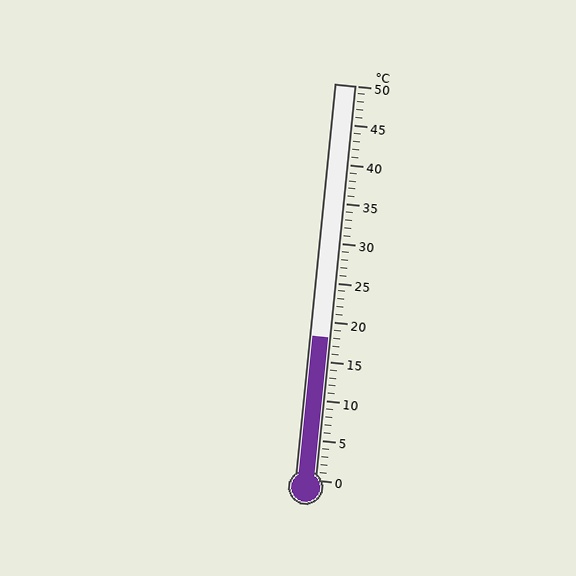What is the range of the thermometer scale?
The thermometer scale ranges from 0°C to 50°C.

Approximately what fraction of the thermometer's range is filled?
The thermometer is filled to approximately 35% of its range.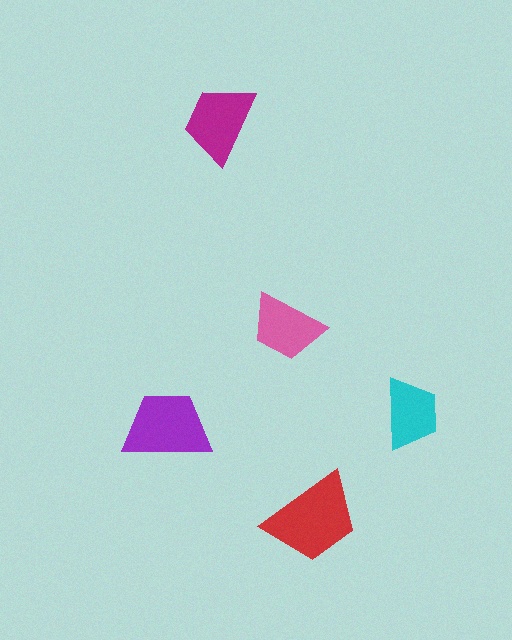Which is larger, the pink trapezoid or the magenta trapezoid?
The magenta one.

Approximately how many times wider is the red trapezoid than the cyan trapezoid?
About 1.5 times wider.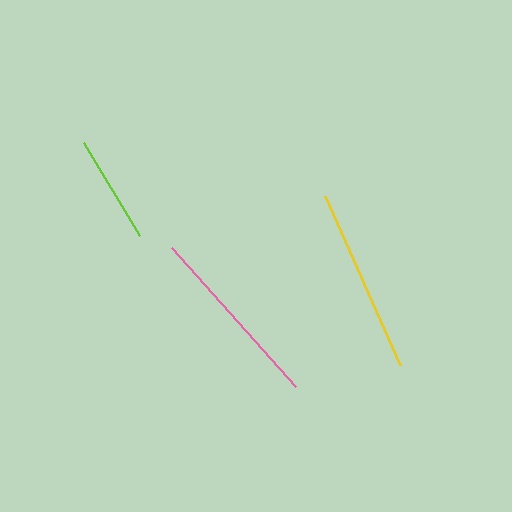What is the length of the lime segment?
The lime segment is approximately 108 pixels long.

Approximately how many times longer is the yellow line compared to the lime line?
The yellow line is approximately 1.7 times the length of the lime line.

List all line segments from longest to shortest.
From longest to shortest: pink, yellow, lime.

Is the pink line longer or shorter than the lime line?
The pink line is longer than the lime line.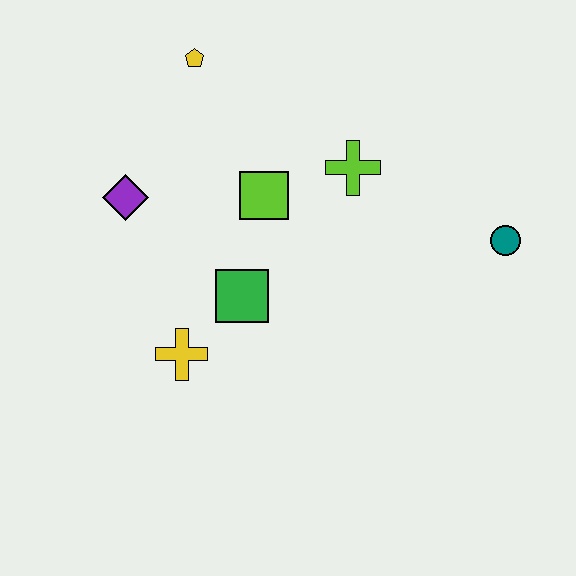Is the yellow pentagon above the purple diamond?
Yes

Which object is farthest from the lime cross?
The yellow cross is farthest from the lime cross.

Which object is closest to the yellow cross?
The green square is closest to the yellow cross.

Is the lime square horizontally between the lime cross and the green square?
Yes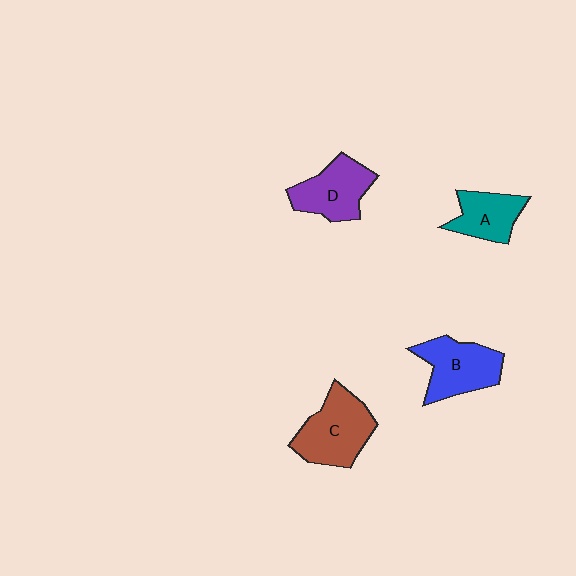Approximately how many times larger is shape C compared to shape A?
Approximately 1.5 times.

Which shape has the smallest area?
Shape A (teal).